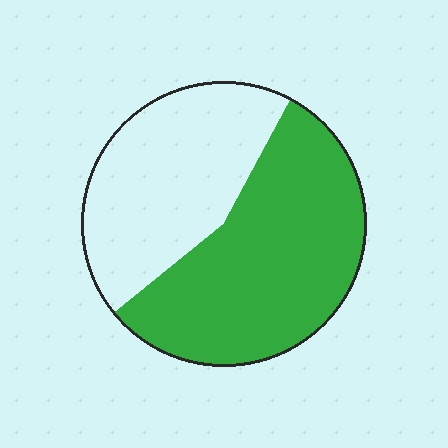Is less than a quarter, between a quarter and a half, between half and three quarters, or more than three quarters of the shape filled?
Between half and three quarters.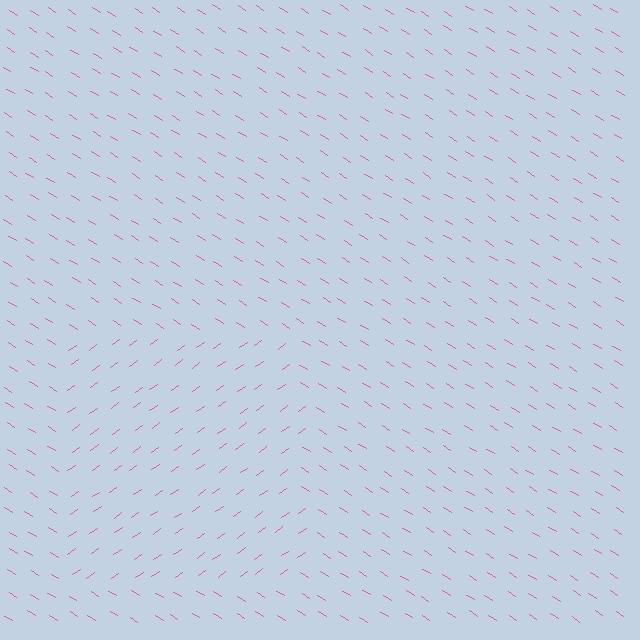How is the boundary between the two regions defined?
The boundary is defined purely by a change in line orientation (approximately 67 degrees difference). All lines are the same color and thickness.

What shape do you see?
I see a rectangle.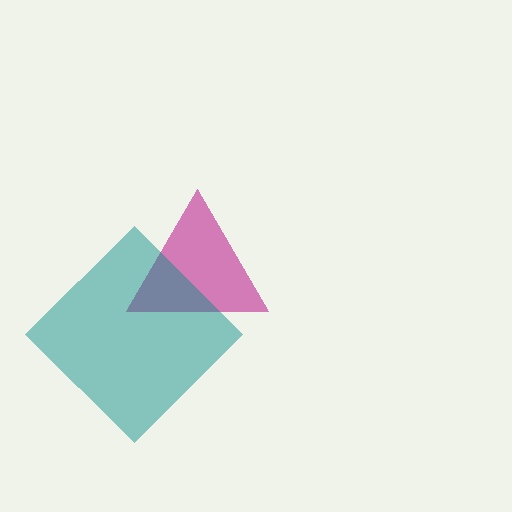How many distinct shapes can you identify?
There are 2 distinct shapes: a magenta triangle, a teal diamond.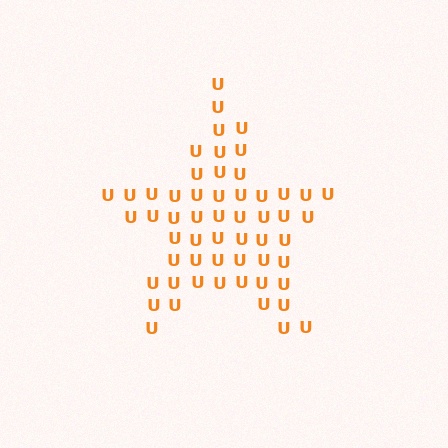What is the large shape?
The large shape is a star.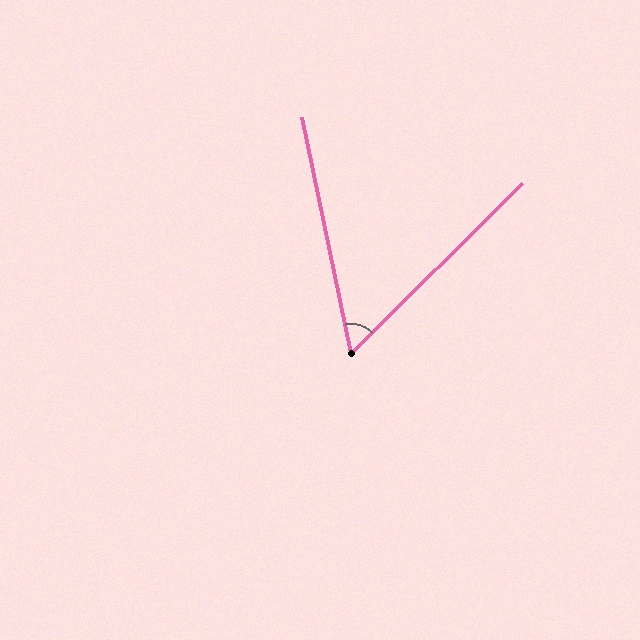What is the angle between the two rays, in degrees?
Approximately 57 degrees.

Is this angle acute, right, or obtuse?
It is acute.